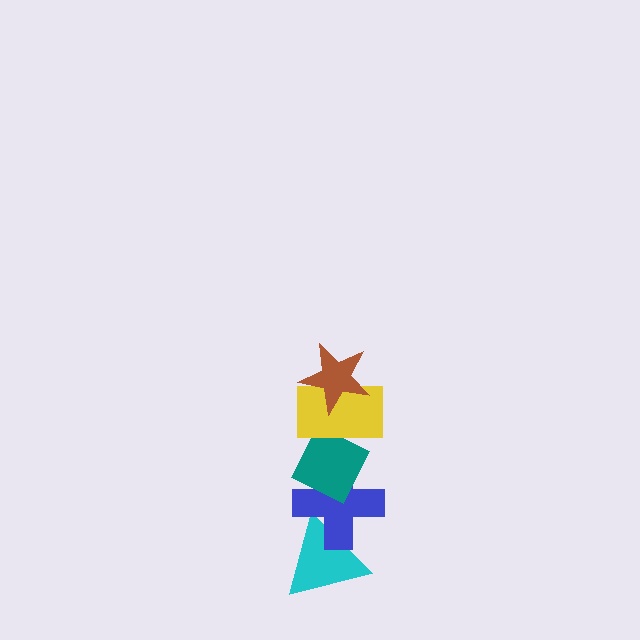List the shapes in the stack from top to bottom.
From top to bottom: the brown star, the yellow rectangle, the teal diamond, the blue cross, the cyan triangle.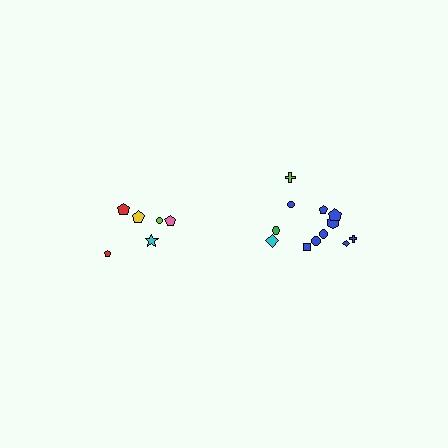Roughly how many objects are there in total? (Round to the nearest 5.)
Roughly 20 objects in total.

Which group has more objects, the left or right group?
The right group.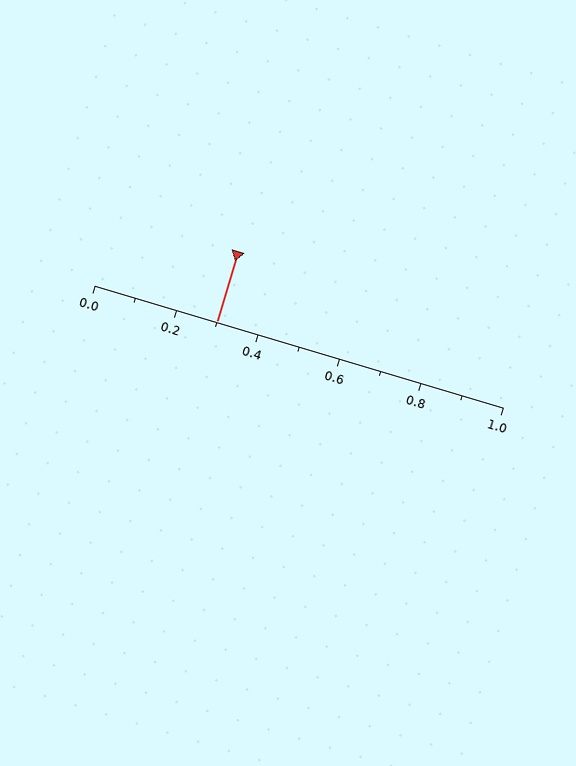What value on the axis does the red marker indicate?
The marker indicates approximately 0.3.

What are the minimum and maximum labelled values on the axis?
The axis runs from 0.0 to 1.0.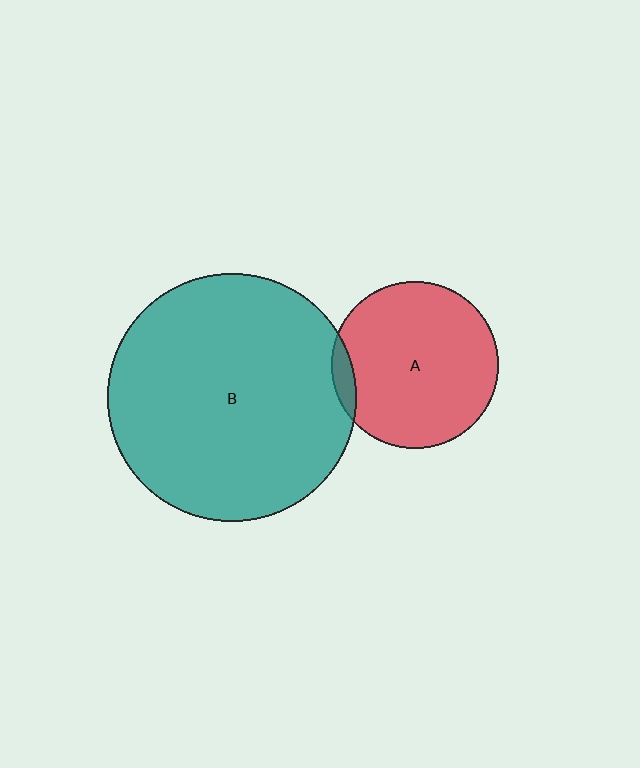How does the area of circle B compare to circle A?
Approximately 2.2 times.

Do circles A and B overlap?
Yes.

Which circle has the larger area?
Circle B (teal).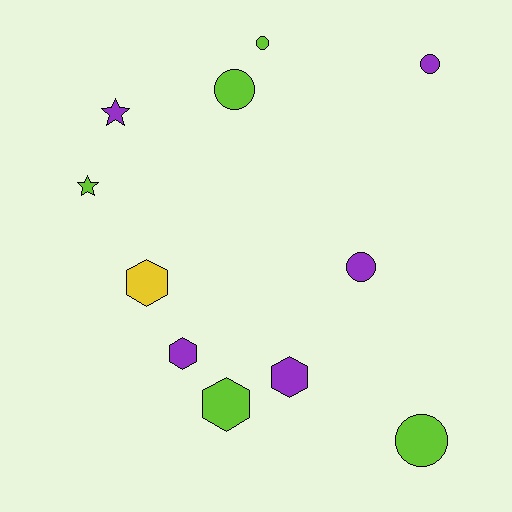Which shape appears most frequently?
Circle, with 5 objects.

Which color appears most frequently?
Purple, with 5 objects.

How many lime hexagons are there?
There is 1 lime hexagon.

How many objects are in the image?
There are 11 objects.